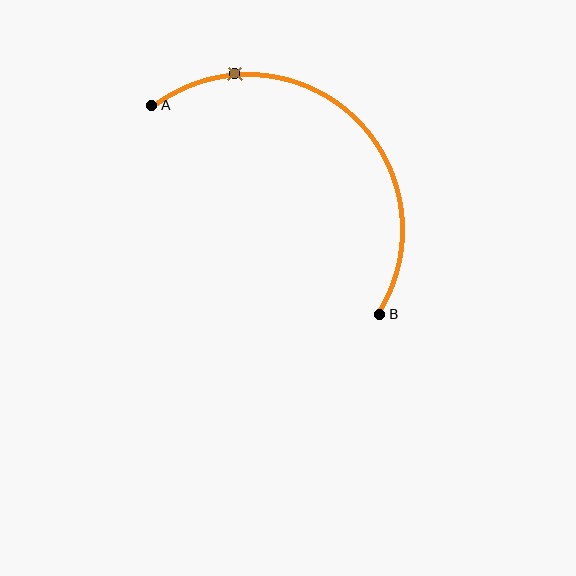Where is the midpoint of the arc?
The arc midpoint is the point on the curve farthest from the straight line joining A and B. It sits above and to the right of that line.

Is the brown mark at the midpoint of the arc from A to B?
No. The brown mark lies on the arc but is closer to endpoint A. The arc midpoint would be at the point on the curve equidistant along the arc from both A and B.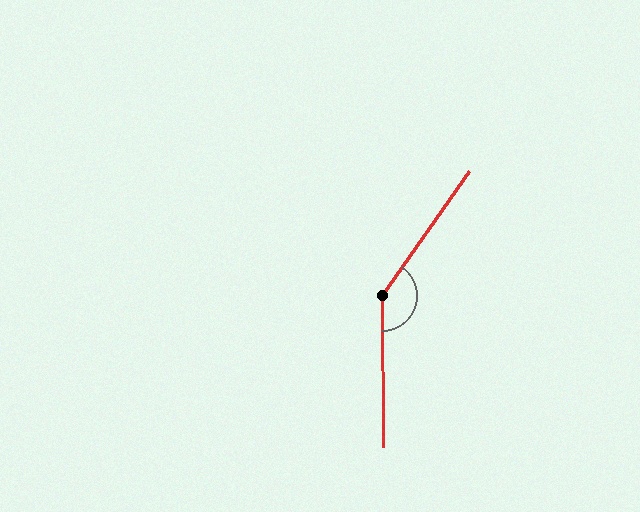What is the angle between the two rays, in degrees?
Approximately 145 degrees.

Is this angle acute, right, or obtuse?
It is obtuse.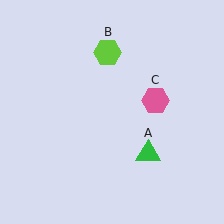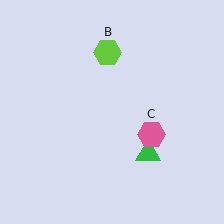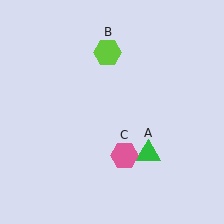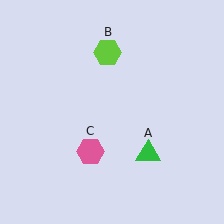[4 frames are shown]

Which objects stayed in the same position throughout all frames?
Green triangle (object A) and lime hexagon (object B) remained stationary.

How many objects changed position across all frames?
1 object changed position: pink hexagon (object C).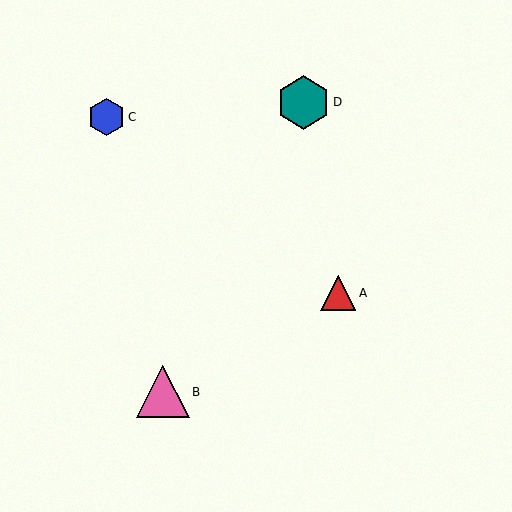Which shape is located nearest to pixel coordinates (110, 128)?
The blue hexagon (labeled C) at (107, 117) is nearest to that location.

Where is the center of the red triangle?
The center of the red triangle is at (338, 293).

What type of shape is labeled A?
Shape A is a red triangle.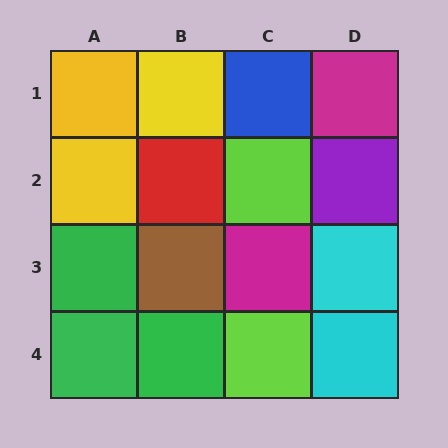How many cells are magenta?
2 cells are magenta.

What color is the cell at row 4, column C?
Lime.